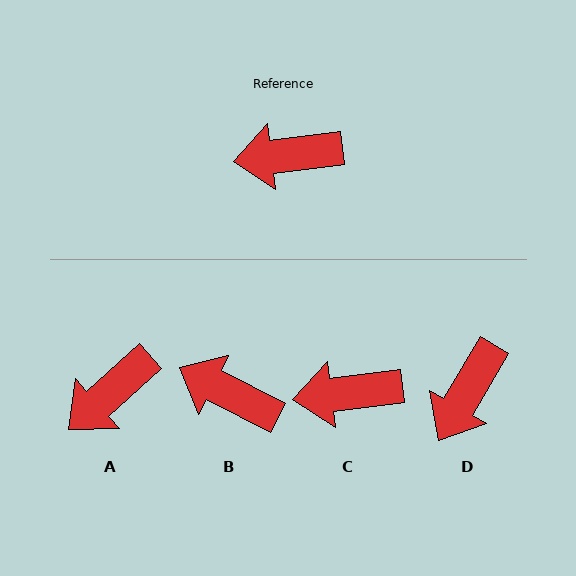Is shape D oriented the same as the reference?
No, it is off by about 53 degrees.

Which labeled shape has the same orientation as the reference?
C.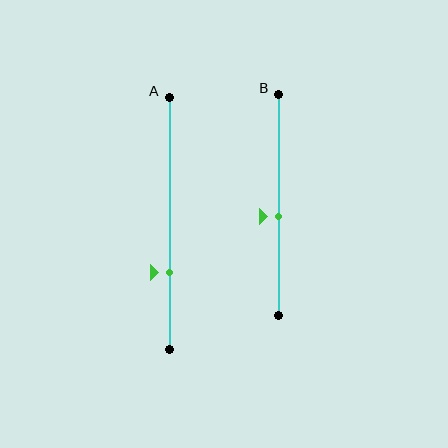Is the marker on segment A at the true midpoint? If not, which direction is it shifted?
No, the marker on segment A is shifted downward by about 19% of the segment length.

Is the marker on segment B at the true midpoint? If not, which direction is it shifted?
No, the marker on segment B is shifted downward by about 5% of the segment length.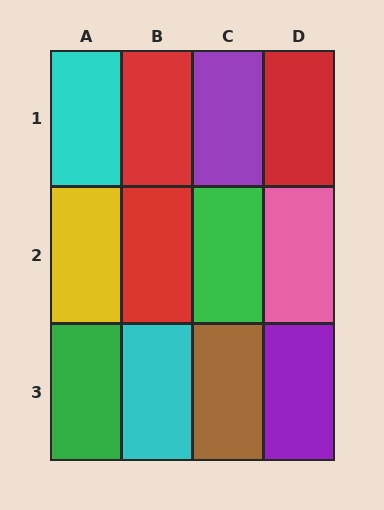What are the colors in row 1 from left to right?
Cyan, red, purple, red.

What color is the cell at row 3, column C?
Brown.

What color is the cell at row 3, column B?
Cyan.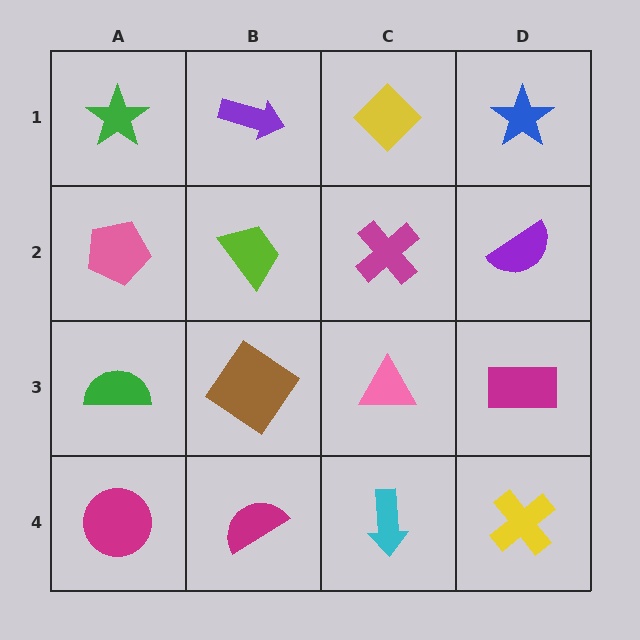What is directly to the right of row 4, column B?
A cyan arrow.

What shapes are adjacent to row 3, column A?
A pink pentagon (row 2, column A), a magenta circle (row 4, column A), a brown diamond (row 3, column B).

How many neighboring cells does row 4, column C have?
3.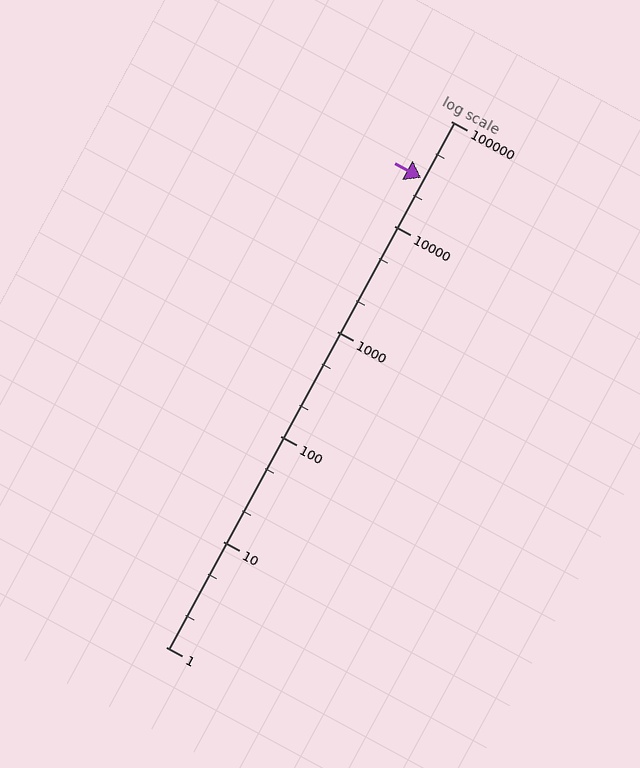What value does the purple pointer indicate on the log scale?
The pointer indicates approximately 29000.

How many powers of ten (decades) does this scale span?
The scale spans 5 decades, from 1 to 100000.